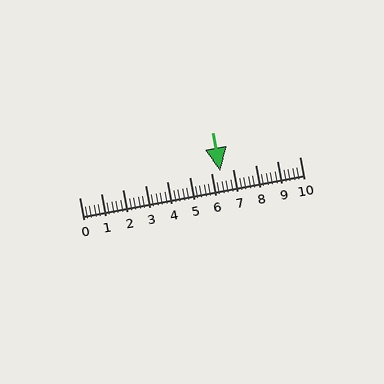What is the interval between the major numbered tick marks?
The major tick marks are spaced 1 units apart.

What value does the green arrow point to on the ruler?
The green arrow points to approximately 6.4.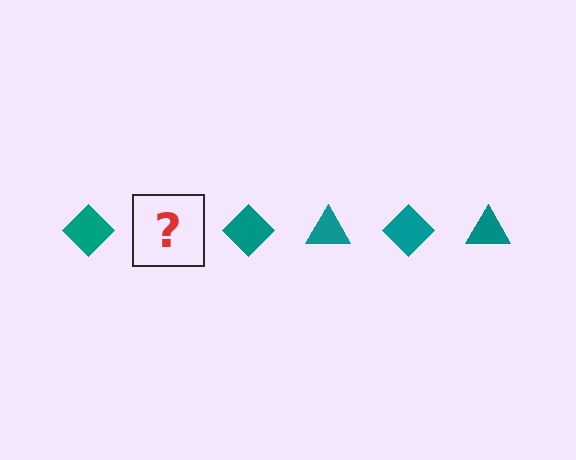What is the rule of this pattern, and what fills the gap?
The rule is that the pattern cycles through diamond, triangle shapes in teal. The gap should be filled with a teal triangle.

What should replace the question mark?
The question mark should be replaced with a teal triangle.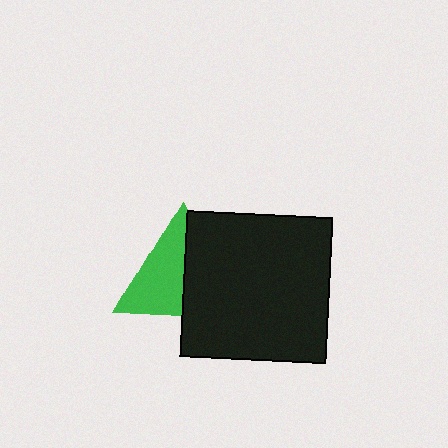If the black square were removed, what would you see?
You would see the complete green triangle.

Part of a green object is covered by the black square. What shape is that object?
It is a triangle.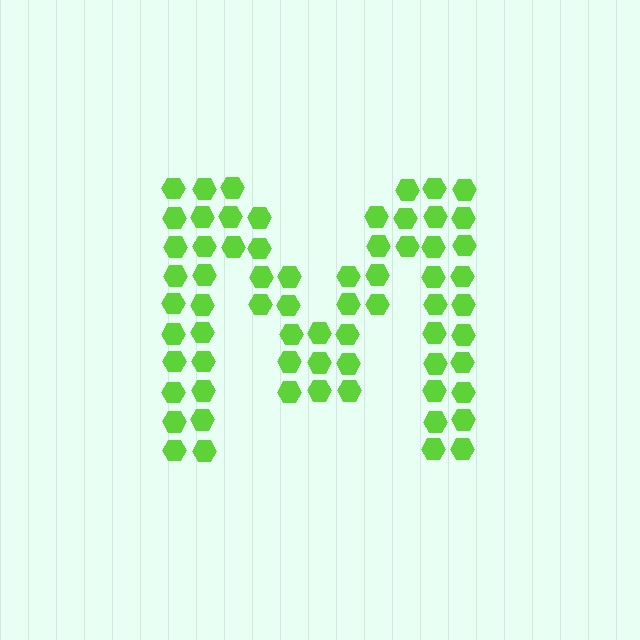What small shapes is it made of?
It is made of small hexagons.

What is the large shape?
The large shape is the letter M.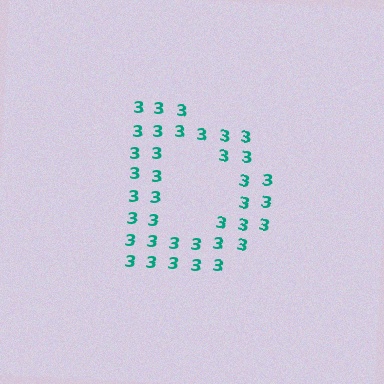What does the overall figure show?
The overall figure shows the letter D.